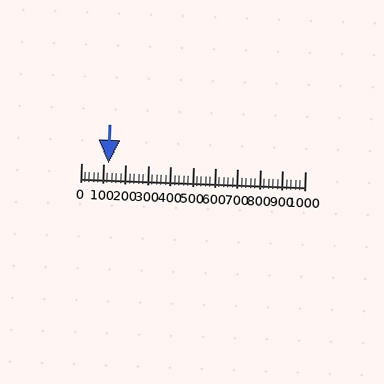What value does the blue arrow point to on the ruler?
The blue arrow points to approximately 123.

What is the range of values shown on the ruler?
The ruler shows values from 0 to 1000.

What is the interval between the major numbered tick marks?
The major tick marks are spaced 100 units apart.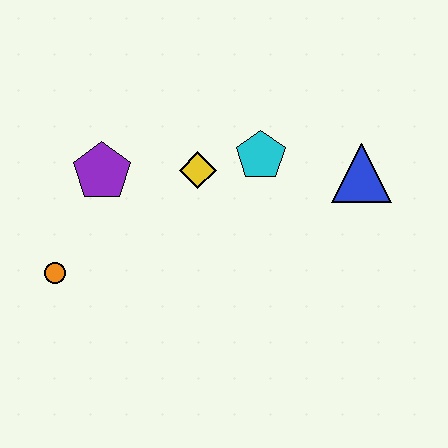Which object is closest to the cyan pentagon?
The yellow diamond is closest to the cyan pentagon.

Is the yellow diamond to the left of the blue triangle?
Yes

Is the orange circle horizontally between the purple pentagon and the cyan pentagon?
No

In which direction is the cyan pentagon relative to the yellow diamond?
The cyan pentagon is to the right of the yellow diamond.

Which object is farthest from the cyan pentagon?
The orange circle is farthest from the cyan pentagon.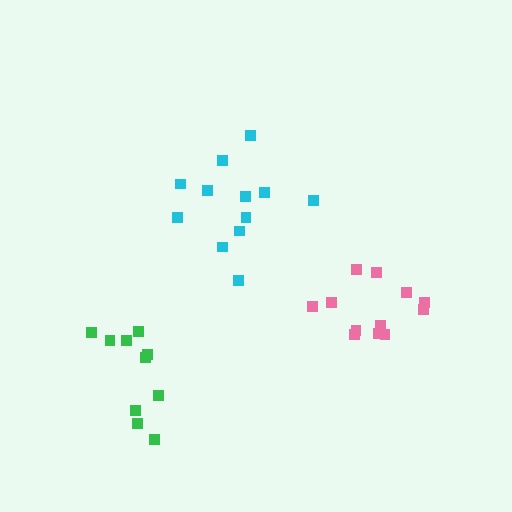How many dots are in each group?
Group 1: 12 dots, Group 2: 12 dots, Group 3: 10 dots (34 total).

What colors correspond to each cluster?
The clusters are colored: pink, cyan, green.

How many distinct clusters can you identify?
There are 3 distinct clusters.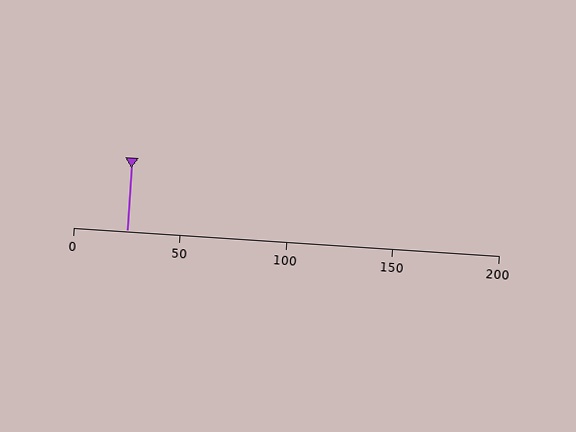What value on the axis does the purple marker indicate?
The marker indicates approximately 25.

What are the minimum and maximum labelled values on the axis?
The axis runs from 0 to 200.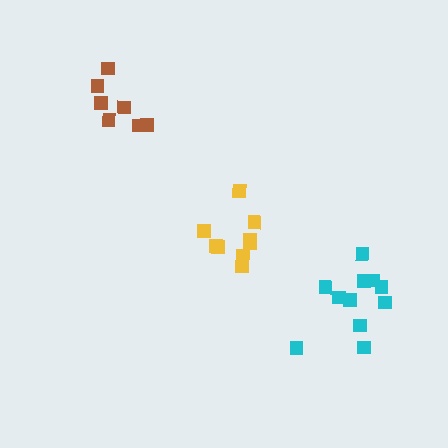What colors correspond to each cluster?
The clusters are colored: cyan, yellow, brown.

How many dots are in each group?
Group 1: 11 dots, Group 2: 9 dots, Group 3: 7 dots (27 total).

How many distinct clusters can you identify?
There are 3 distinct clusters.